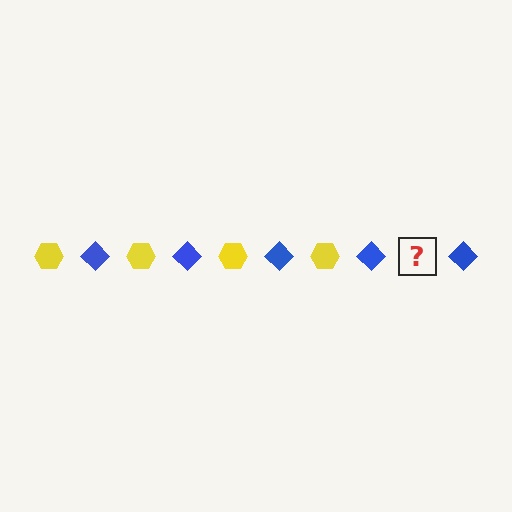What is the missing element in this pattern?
The missing element is a yellow hexagon.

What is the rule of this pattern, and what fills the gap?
The rule is that the pattern alternates between yellow hexagon and blue diamond. The gap should be filled with a yellow hexagon.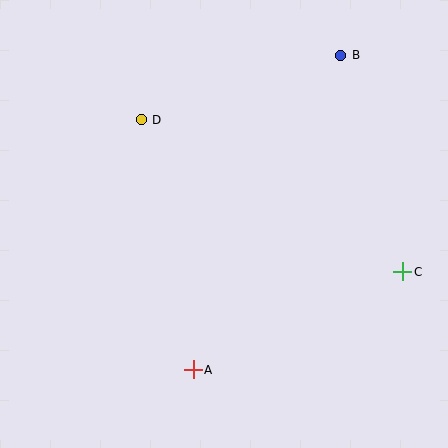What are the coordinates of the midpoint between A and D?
The midpoint between A and D is at (167, 245).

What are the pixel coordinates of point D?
Point D is at (141, 120).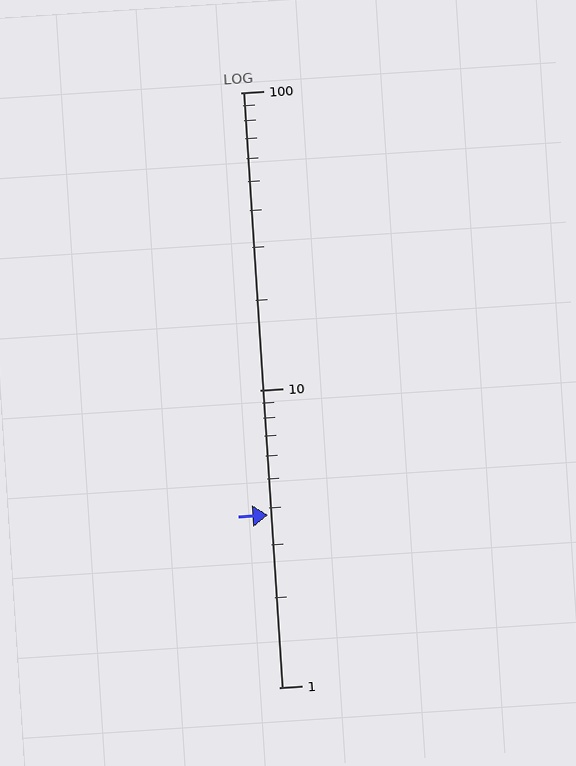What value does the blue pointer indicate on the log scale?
The pointer indicates approximately 3.8.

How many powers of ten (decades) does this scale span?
The scale spans 2 decades, from 1 to 100.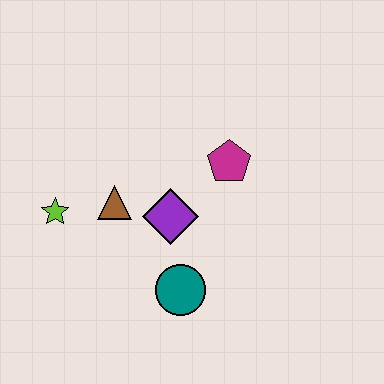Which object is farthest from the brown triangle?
The magenta pentagon is farthest from the brown triangle.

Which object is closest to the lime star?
The brown triangle is closest to the lime star.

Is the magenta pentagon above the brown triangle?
Yes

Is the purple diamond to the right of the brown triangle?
Yes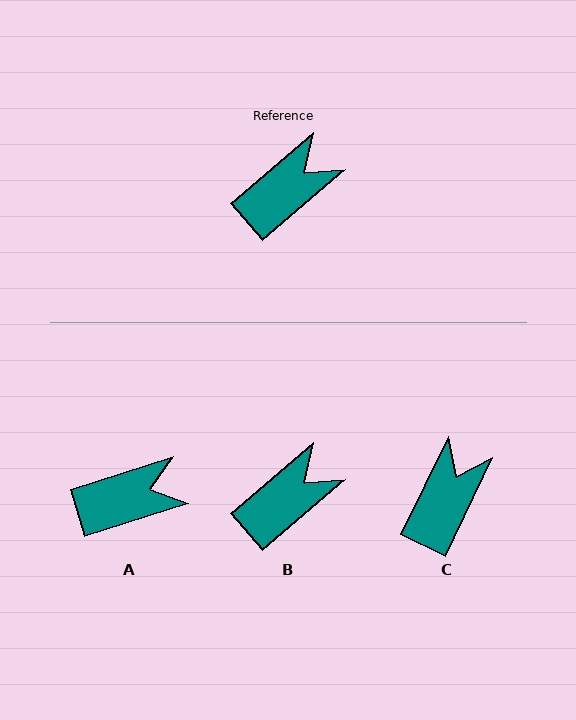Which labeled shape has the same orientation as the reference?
B.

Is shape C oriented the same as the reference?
No, it is off by about 24 degrees.